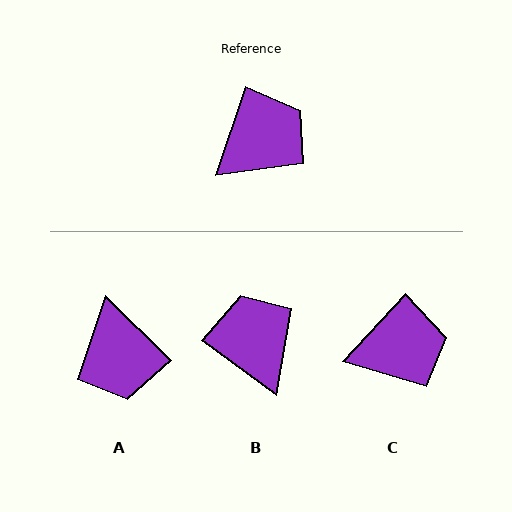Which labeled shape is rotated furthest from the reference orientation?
A, about 115 degrees away.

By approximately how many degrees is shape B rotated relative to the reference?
Approximately 73 degrees counter-clockwise.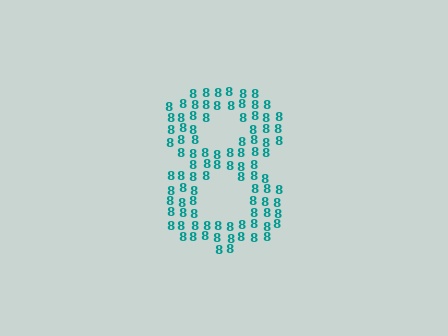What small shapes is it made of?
It is made of small digit 8's.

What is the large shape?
The large shape is the digit 8.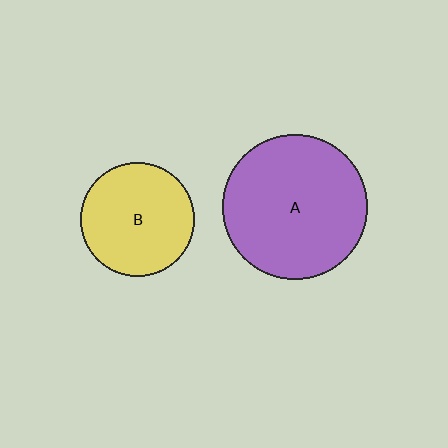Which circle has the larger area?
Circle A (purple).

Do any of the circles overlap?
No, none of the circles overlap.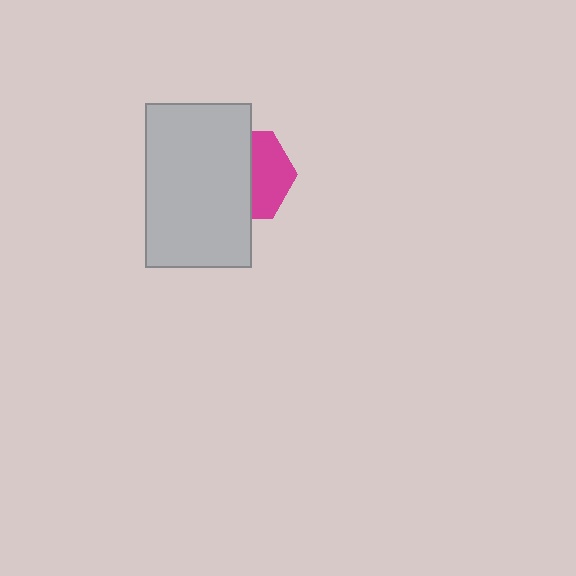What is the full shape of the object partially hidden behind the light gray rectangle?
The partially hidden object is a magenta hexagon.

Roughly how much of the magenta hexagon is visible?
A small part of it is visible (roughly 44%).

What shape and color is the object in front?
The object in front is a light gray rectangle.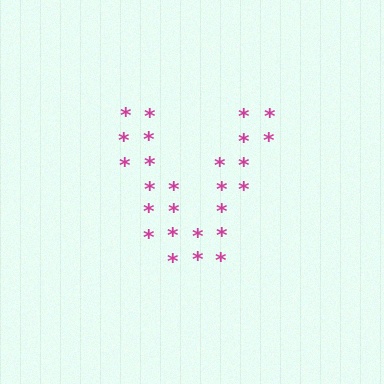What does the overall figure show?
The overall figure shows the letter V.